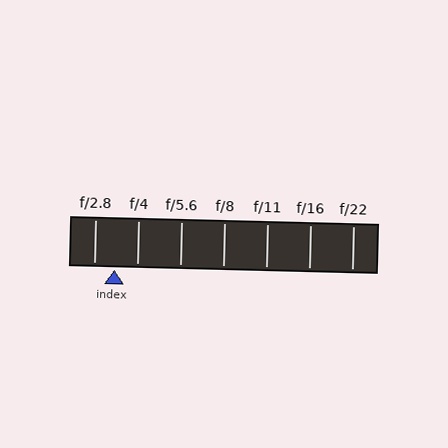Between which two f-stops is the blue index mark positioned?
The index mark is between f/2.8 and f/4.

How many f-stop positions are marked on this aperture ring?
There are 7 f-stop positions marked.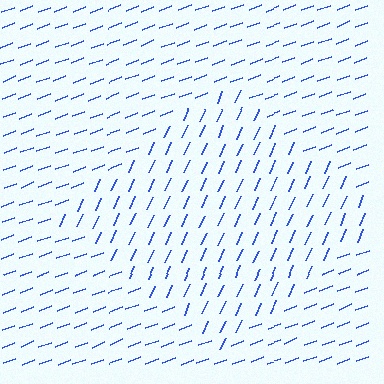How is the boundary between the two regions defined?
The boundary is defined purely by a change in line orientation (approximately 45 degrees difference). All lines are the same color and thickness.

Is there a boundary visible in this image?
Yes, there is a texture boundary formed by a change in line orientation.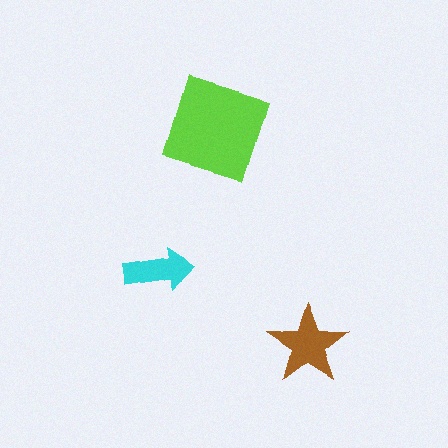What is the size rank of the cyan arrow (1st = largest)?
3rd.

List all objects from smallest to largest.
The cyan arrow, the brown star, the lime diamond.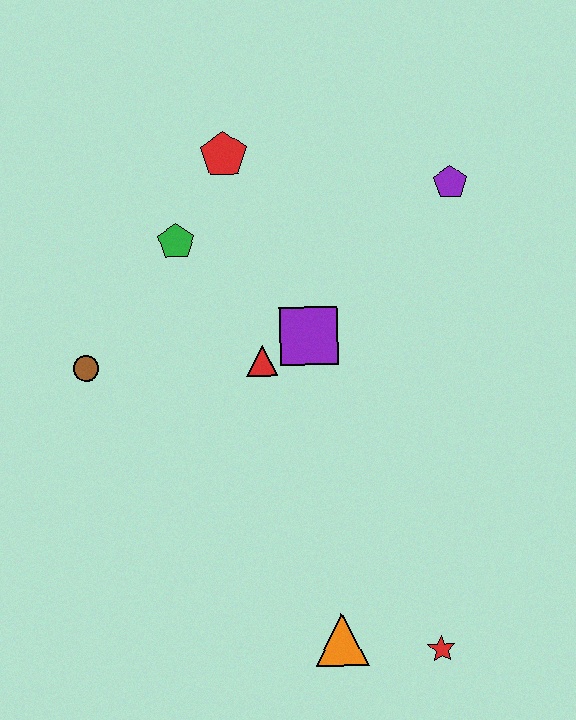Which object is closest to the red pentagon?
The green pentagon is closest to the red pentagon.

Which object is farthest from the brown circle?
The red star is farthest from the brown circle.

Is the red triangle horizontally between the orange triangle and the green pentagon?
Yes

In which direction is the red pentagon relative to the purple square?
The red pentagon is above the purple square.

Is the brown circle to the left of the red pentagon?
Yes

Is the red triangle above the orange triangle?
Yes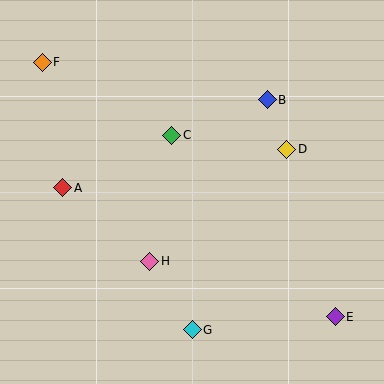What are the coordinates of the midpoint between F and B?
The midpoint between F and B is at (155, 81).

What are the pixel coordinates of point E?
Point E is at (335, 317).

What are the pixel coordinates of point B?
Point B is at (267, 100).